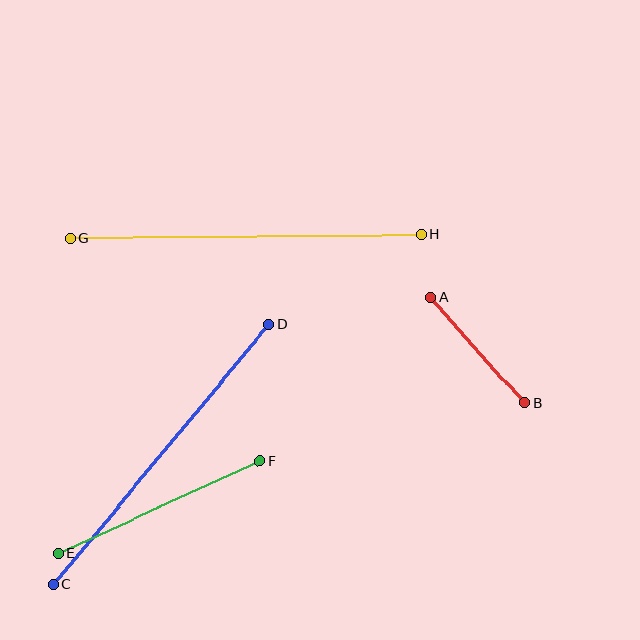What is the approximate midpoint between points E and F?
The midpoint is at approximately (159, 507) pixels.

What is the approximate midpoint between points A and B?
The midpoint is at approximately (477, 350) pixels.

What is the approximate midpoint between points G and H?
The midpoint is at approximately (246, 236) pixels.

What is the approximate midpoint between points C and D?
The midpoint is at approximately (161, 455) pixels.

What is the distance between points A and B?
The distance is approximately 142 pixels.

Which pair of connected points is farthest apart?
Points G and H are farthest apart.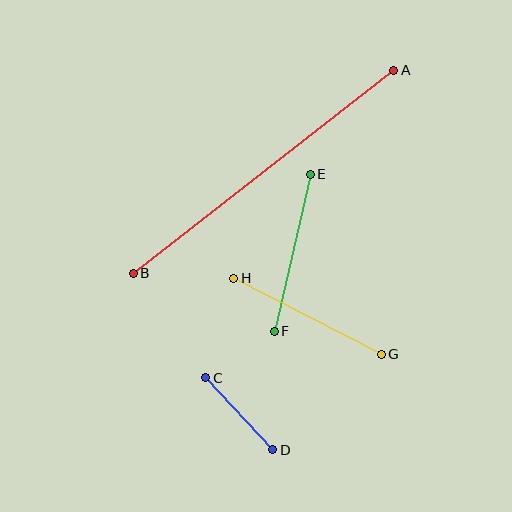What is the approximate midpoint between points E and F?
The midpoint is at approximately (292, 253) pixels.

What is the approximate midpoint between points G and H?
The midpoint is at approximately (308, 316) pixels.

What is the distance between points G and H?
The distance is approximately 166 pixels.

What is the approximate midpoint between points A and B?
The midpoint is at approximately (263, 172) pixels.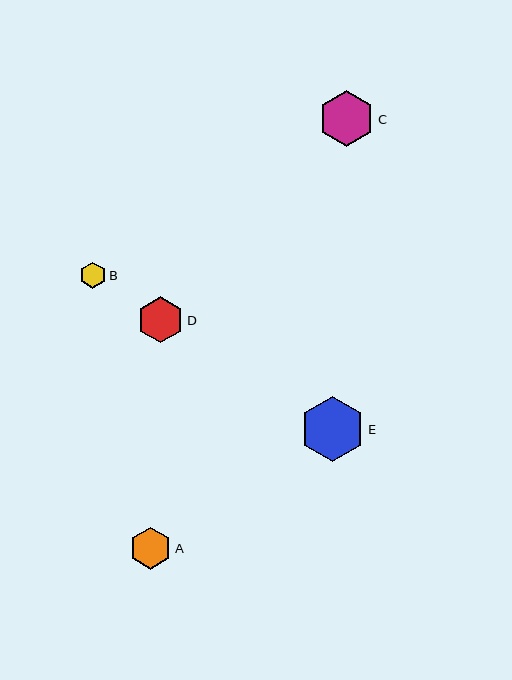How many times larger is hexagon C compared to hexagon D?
Hexagon C is approximately 1.2 times the size of hexagon D.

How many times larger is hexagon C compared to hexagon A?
Hexagon C is approximately 1.3 times the size of hexagon A.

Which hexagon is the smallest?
Hexagon B is the smallest with a size of approximately 26 pixels.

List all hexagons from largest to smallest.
From largest to smallest: E, C, D, A, B.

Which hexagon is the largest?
Hexagon E is the largest with a size of approximately 65 pixels.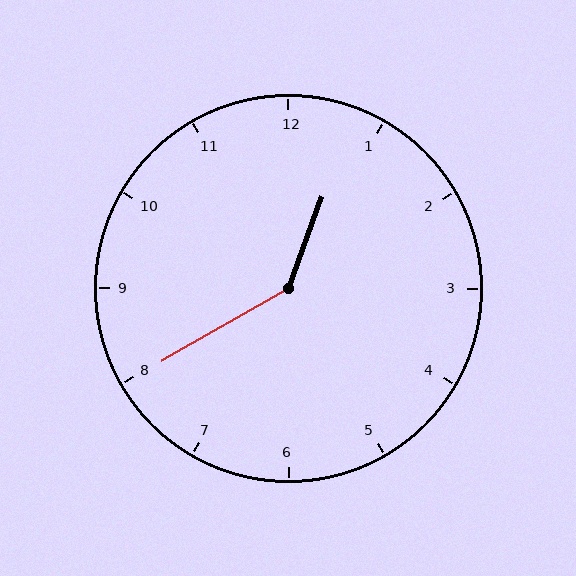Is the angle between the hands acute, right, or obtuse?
It is obtuse.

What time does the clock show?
12:40.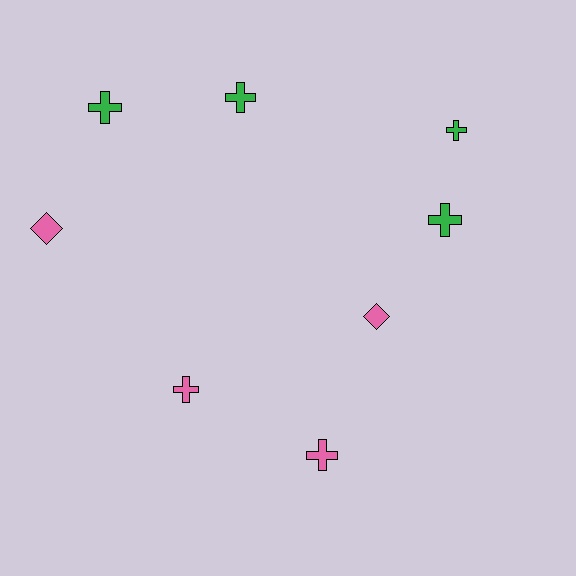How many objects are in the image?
There are 8 objects.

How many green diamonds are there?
There are no green diamonds.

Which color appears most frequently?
Green, with 4 objects.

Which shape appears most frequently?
Cross, with 6 objects.